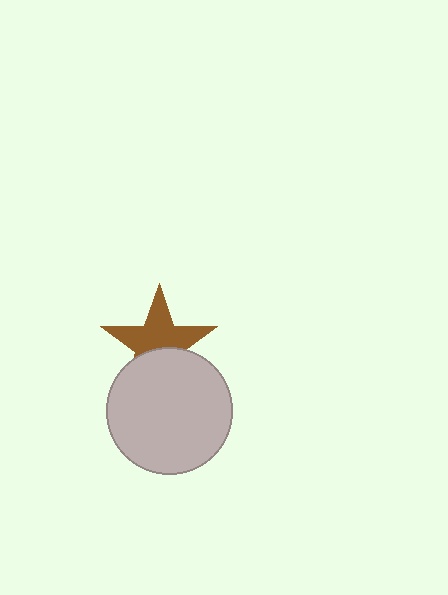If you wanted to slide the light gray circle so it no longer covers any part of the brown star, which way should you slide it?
Slide it down — that is the most direct way to separate the two shapes.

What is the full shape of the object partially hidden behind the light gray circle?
The partially hidden object is a brown star.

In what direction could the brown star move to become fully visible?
The brown star could move up. That would shift it out from behind the light gray circle entirely.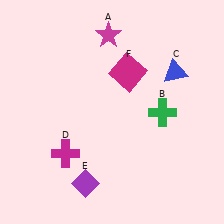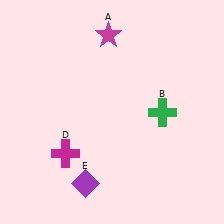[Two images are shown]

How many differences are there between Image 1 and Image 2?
There are 2 differences between the two images.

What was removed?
The magenta square (F), the blue triangle (C) were removed in Image 2.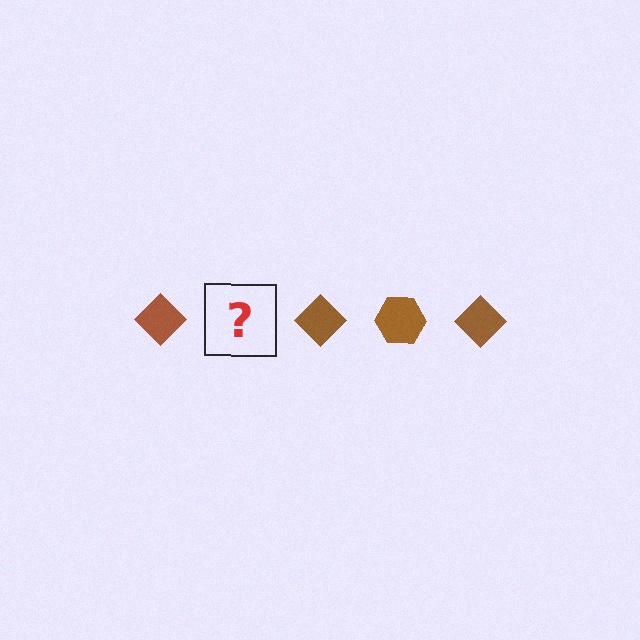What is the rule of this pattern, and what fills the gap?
The rule is that the pattern cycles through diamond, hexagon shapes in brown. The gap should be filled with a brown hexagon.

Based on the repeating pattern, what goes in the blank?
The blank should be a brown hexagon.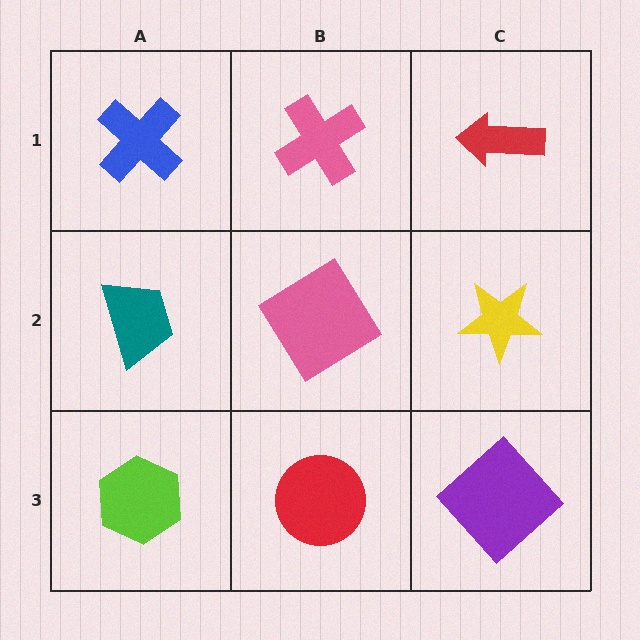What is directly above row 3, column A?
A teal trapezoid.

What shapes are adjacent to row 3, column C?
A yellow star (row 2, column C), a red circle (row 3, column B).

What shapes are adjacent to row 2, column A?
A blue cross (row 1, column A), a lime hexagon (row 3, column A), a pink diamond (row 2, column B).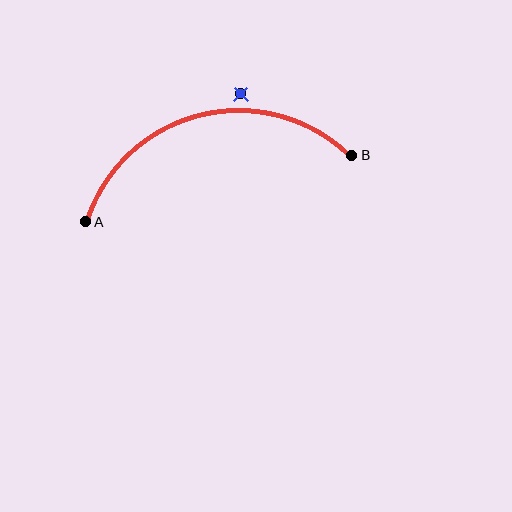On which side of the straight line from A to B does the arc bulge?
The arc bulges above the straight line connecting A and B.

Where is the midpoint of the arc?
The arc midpoint is the point on the curve farthest from the straight line joining A and B. It sits above that line.